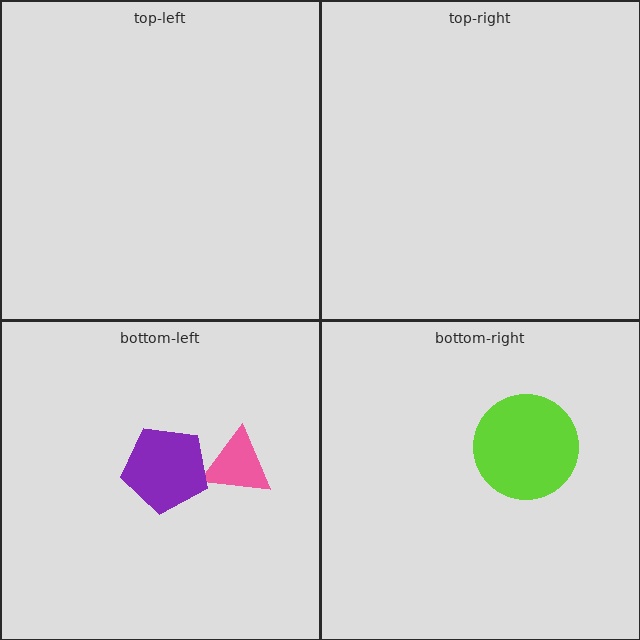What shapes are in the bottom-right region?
The lime circle.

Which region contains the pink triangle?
The bottom-left region.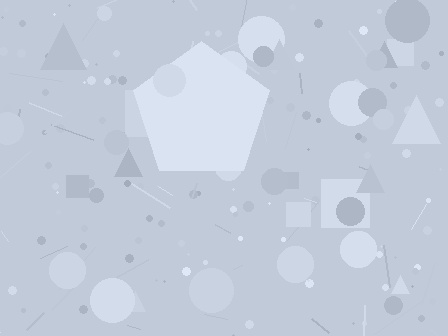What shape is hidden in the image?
A pentagon is hidden in the image.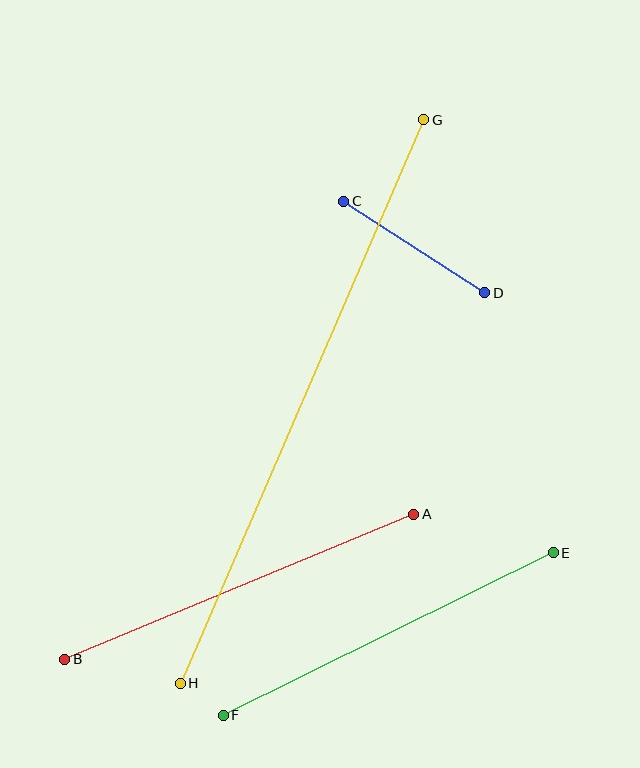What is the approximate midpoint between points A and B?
The midpoint is at approximately (239, 587) pixels.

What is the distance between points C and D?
The distance is approximately 168 pixels.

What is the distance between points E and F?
The distance is approximately 368 pixels.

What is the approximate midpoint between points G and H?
The midpoint is at approximately (302, 402) pixels.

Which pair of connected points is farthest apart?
Points G and H are farthest apart.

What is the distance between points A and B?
The distance is approximately 378 pixels.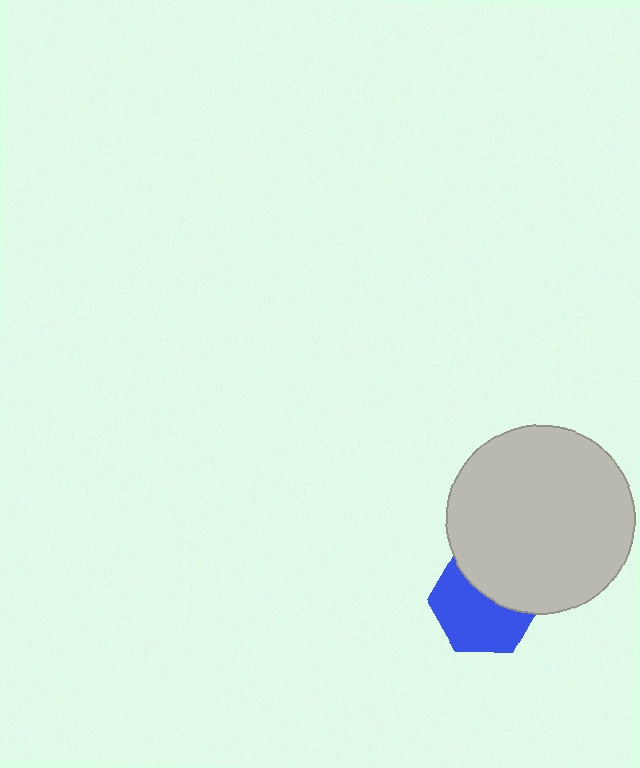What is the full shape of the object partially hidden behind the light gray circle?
The partially hidden object is a blue hexagon.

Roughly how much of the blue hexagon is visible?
About half of it is visible (roughly 59%).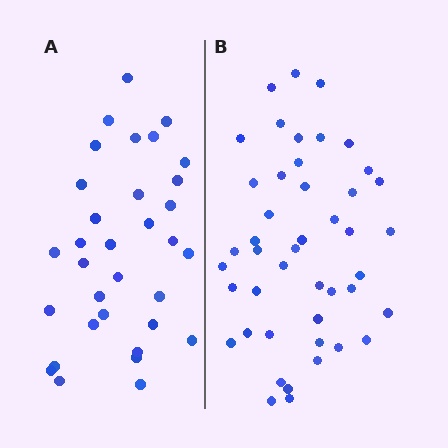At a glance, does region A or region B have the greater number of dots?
Region B (the right region) has more dots.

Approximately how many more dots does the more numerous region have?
Region B has roughly 12 or so more dots than region A.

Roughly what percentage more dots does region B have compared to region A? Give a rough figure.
About 35% more.